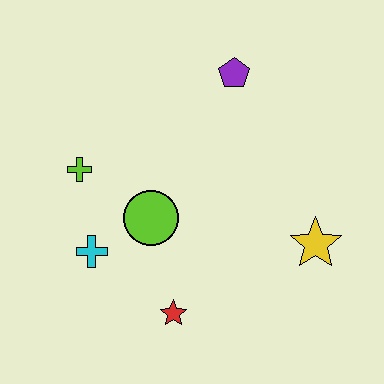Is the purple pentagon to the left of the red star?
No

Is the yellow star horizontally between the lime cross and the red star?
No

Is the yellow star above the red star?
Yes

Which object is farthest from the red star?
The purple pentagon is farthest from the red star.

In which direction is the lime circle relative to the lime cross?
The lime circle is to the right of the lime cross.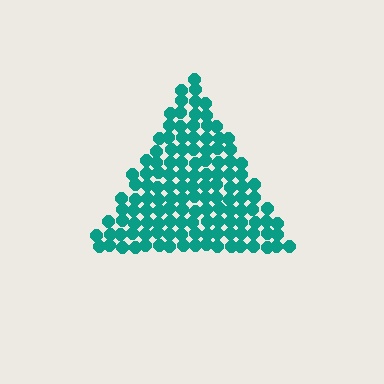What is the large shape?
The large shape is a triangle.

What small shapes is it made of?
It is made of small circles.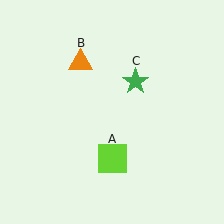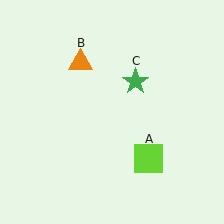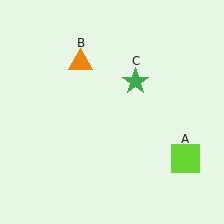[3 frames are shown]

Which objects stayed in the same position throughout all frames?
Orange triangle (object B) and green star (object C) remained stationary.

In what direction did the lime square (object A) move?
The lime square (object A) moved right.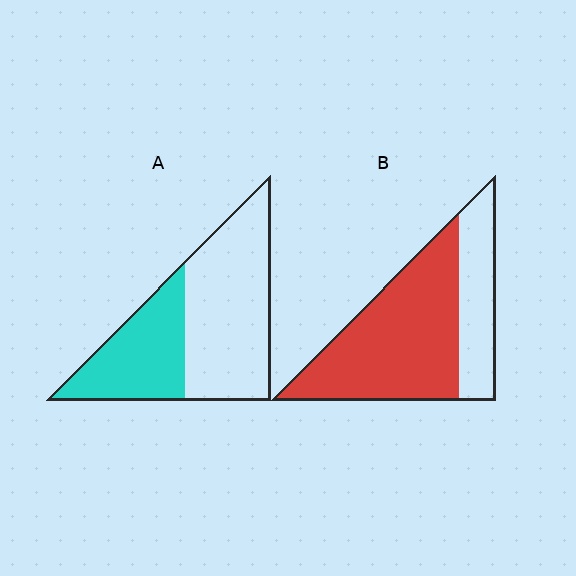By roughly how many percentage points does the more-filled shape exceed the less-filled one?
By roughly 30 percentage points (B over A).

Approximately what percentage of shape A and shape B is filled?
A is approximately 40% and B is approximately 70%.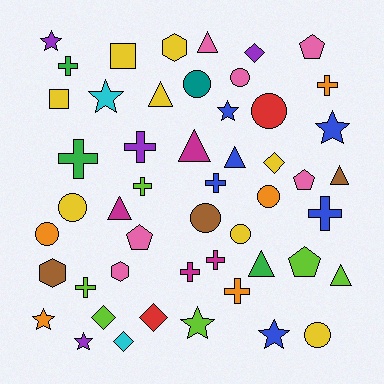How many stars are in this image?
There are 8 stars.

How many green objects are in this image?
There are 3 green objects.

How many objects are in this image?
There are 50 objects.